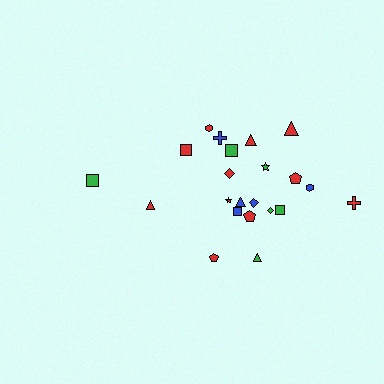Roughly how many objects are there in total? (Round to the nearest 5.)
Roughly 20 objects in total.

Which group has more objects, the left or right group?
The right group.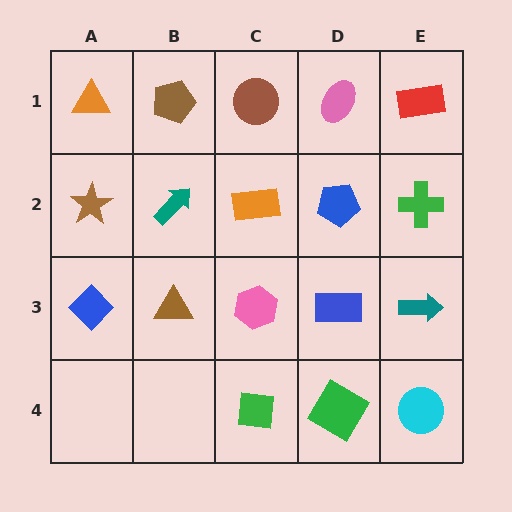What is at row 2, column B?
A teal arrow.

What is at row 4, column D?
A green diamond.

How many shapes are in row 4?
3 shapes.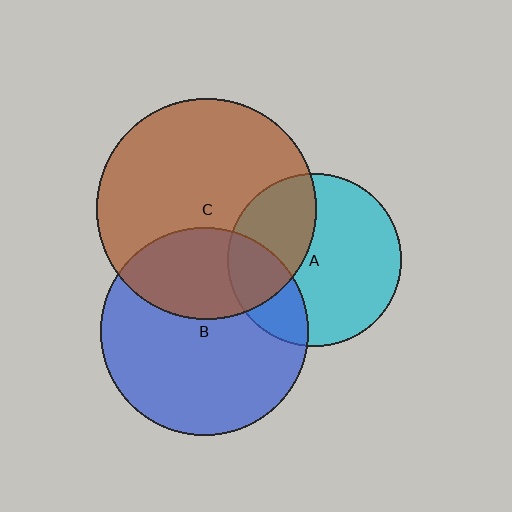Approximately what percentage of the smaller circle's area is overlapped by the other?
Approximately 35%.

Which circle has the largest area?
Circle C (brown).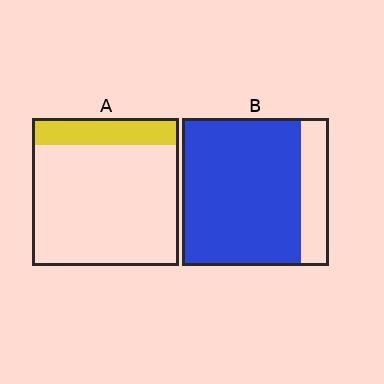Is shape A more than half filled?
No.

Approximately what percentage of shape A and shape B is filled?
A is approximately 20% and B is approximately 80%.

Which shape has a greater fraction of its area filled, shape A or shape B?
Shape B.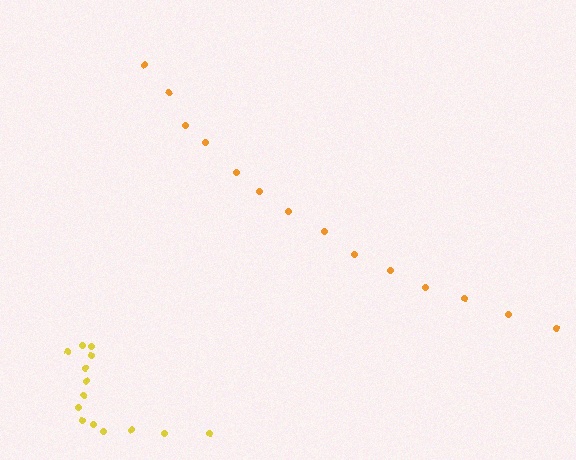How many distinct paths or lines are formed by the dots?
There are 2 distinct paths.